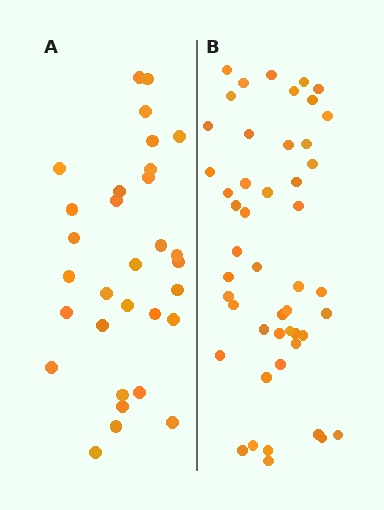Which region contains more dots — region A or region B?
Region B (the right region) has more dots.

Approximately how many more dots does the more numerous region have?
Region B has approximately 15 more dots than region A.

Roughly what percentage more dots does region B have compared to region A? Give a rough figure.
About 55% more.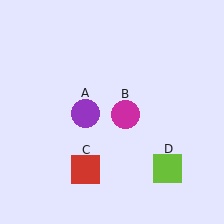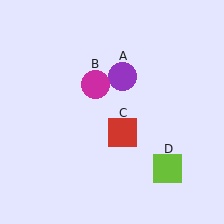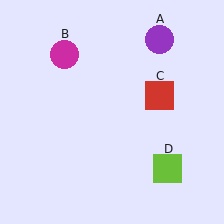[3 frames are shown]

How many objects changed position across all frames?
3 objects changed position: purple circle (object A), magenta circle (object B), red square (object C).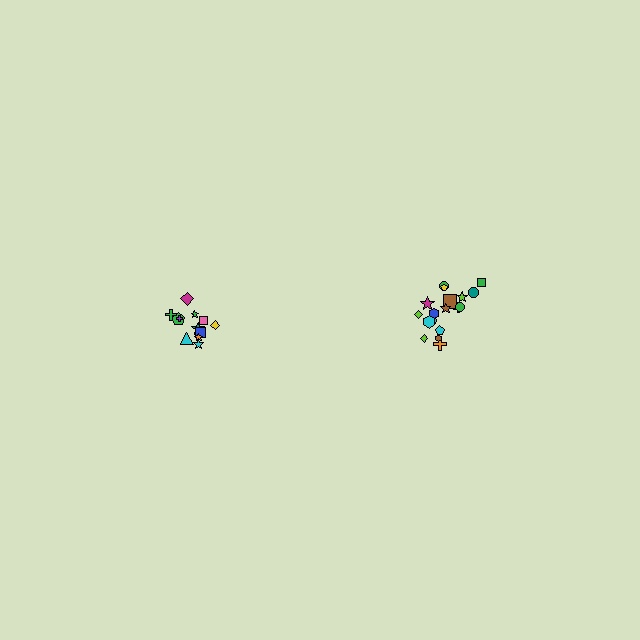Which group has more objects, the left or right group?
The right group.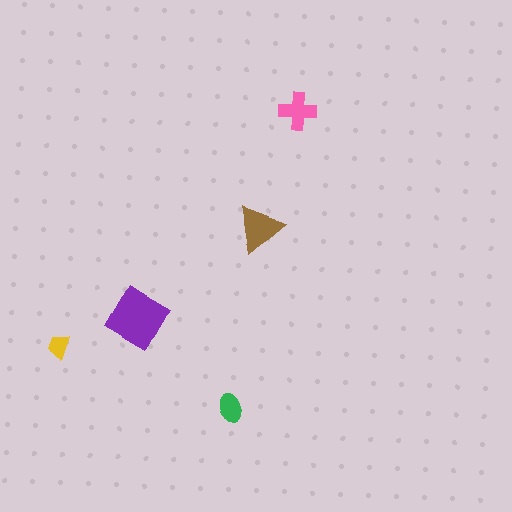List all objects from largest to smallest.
The purple diamond, the brown triangle, the pink cross, the green ellipse, the yellow trapezoid.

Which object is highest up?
The pink cross is topmost.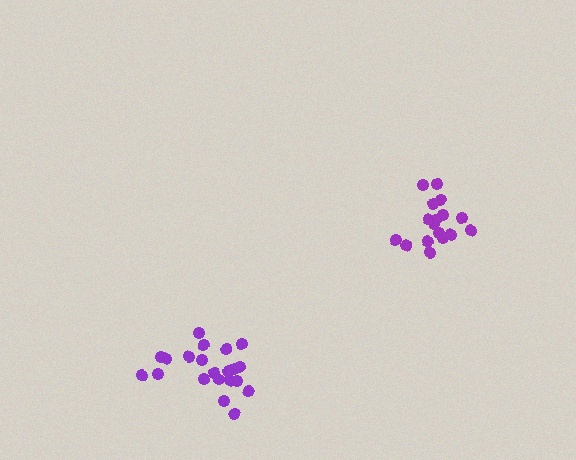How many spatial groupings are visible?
There are 2 spatial groupings.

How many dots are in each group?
Group 1: 21 dots, Group 2: 17 dots (38 total).